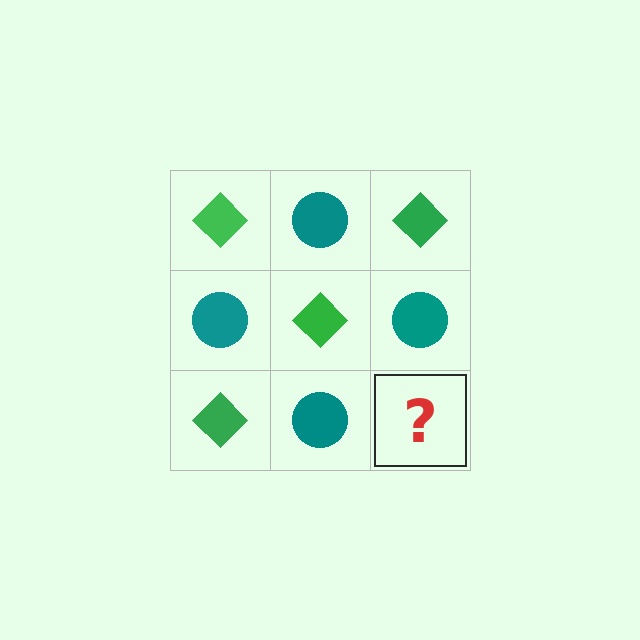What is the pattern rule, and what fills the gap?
The rule is that it alternates green diamond and teal circle in a checkerboard pattern. The gap should be filled with a green diamond.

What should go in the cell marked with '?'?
The missing cell should contain a green diamond.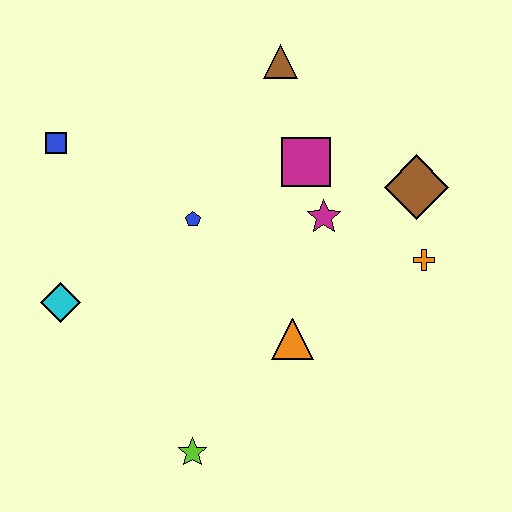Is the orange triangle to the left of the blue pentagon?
No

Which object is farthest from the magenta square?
The lime star is farthest from the magenta square.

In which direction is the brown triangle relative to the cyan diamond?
The brown triangle is above the cyan diamond.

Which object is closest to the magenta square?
The magenta star is closest to the magenta square.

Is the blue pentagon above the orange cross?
Yes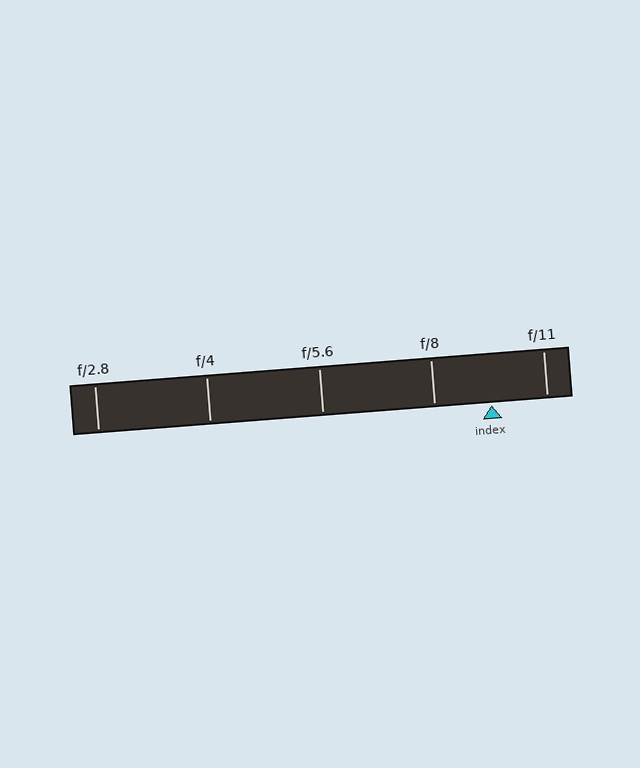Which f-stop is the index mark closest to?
The index mark is closest to f/11.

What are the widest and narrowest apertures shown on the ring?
The widest aperture shown is f/2.8 and the narrowest is f/11.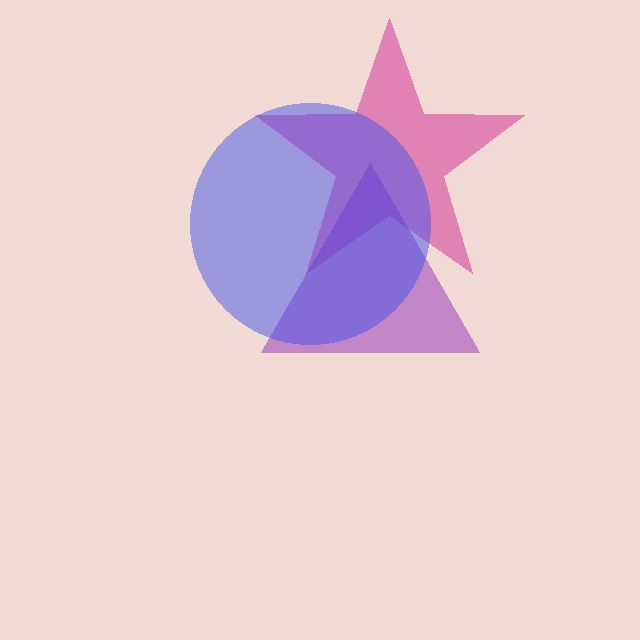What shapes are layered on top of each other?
The layered shapes are: a magenta star, a purple triangle, a blue circle.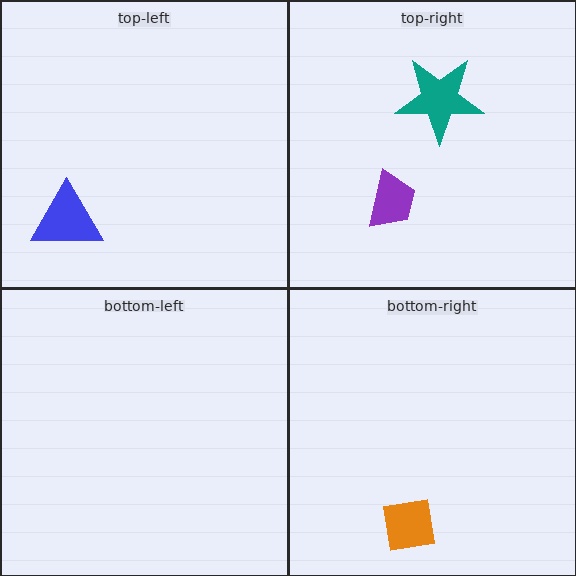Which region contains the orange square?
The bottom-right region.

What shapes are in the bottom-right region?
The orange square.